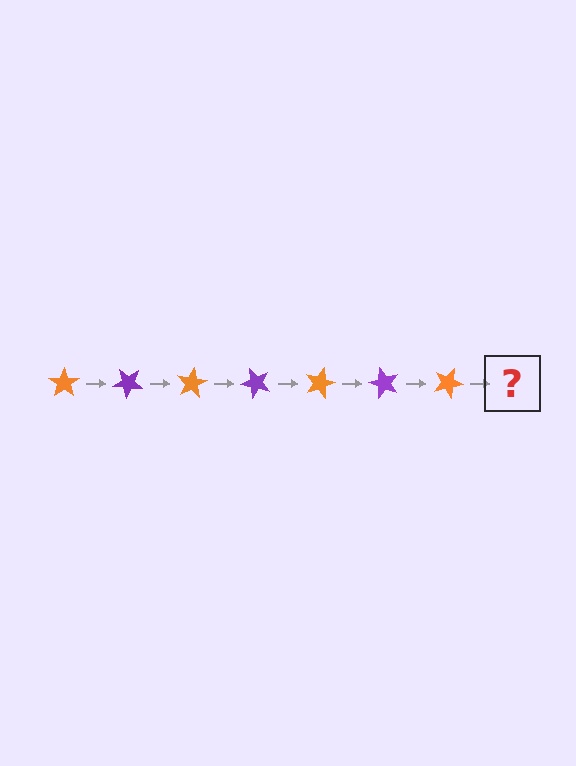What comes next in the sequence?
The next element should be a purple star, rotated 280 degrees from the start.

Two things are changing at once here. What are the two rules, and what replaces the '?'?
The two rules are that it rotates 40 degrees each step and the color cycles through orange and purple. The '?' should be a purple star, rotated 280 degrees from the start.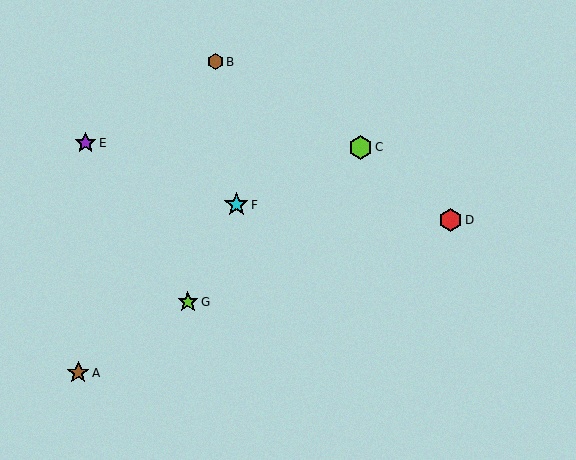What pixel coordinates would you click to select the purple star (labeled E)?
Click at (86, 143) to select the purple star E.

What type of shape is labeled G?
Shape G is a lime star.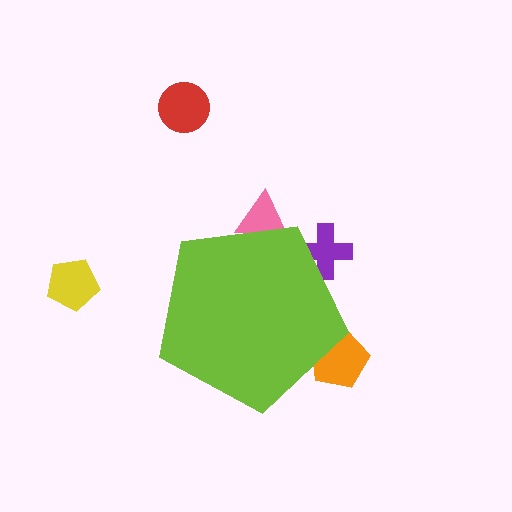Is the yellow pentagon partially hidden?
No, the yellow pentagon is fully visible.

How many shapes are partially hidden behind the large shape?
3 shapes are partially hidden.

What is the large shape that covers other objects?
A lime pentagon.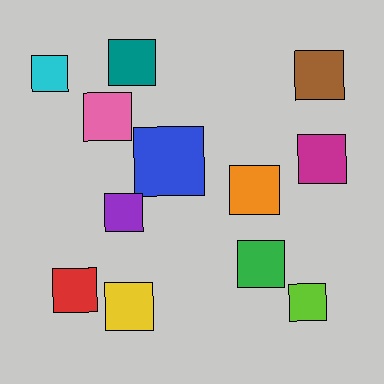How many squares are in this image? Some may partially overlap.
There are 12 squares.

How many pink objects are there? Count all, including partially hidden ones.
There is 1 pink object.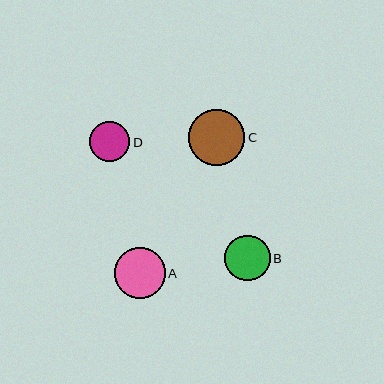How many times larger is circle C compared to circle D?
Circle C is approximately 1.4 times the size of circle D.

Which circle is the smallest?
Circle D is the smallest with a size of approximately 40 pixels.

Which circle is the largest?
Circle C is the largest with a size of approximately 56 pixels.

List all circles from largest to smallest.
From largest to smallest: C, A, B, D.